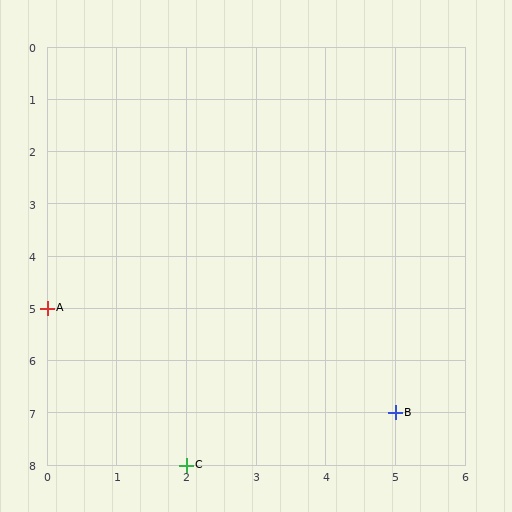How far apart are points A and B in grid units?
Points A and B are 5 columns and 2 rows apart (about 5.4 grid units diagonally).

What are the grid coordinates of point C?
Point C is at grid coordinates (2, 8).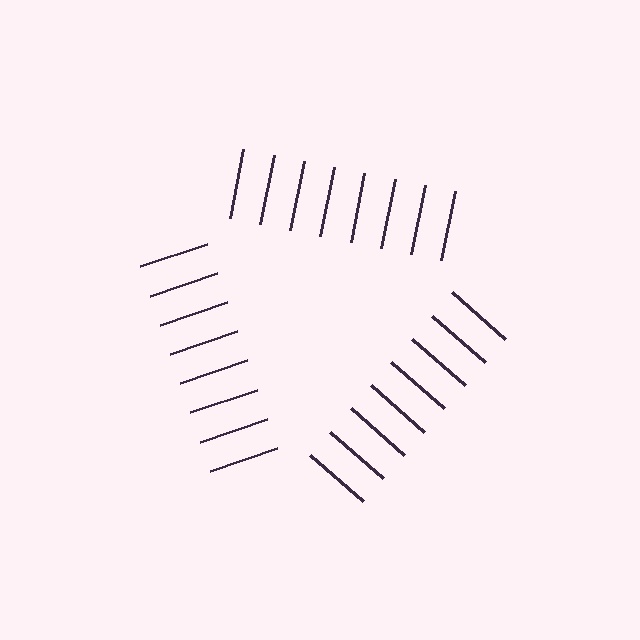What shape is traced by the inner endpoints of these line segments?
An illusory triangle — the line segments terminate on its edges but no continuous stroke is drawn.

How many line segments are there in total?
24 — 8 along each of the 3 edges.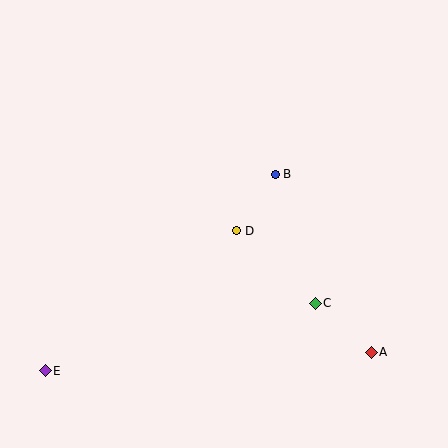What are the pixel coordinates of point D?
Point D is at (237, 231).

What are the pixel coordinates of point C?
Point C is at (315, 303).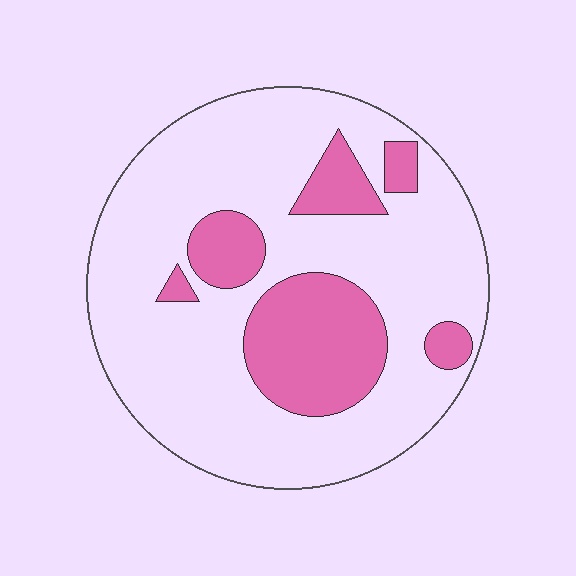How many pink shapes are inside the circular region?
6.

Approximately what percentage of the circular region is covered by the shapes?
Approximately 25%.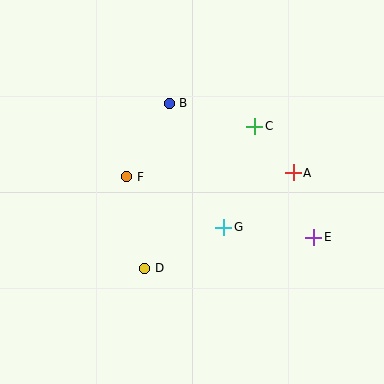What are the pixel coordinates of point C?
Point C is at (255, 126).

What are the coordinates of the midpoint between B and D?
The midpoint between B and D is at (157, 186).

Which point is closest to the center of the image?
Point G at (224, 227) is closest to the center.